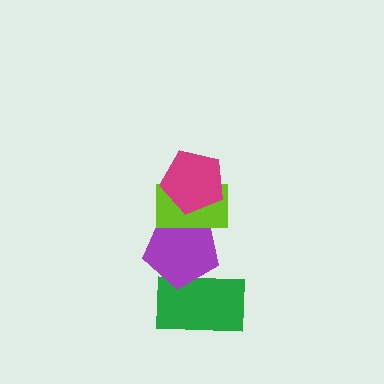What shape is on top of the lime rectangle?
The magenta pentagon is on top of the lime rectangle.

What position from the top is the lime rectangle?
The lime rectangle is 2nd from the top.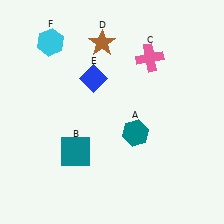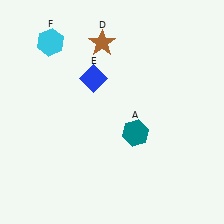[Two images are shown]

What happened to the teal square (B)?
The teal square (B) was removed in Image 2. It was in the bottom-left area of Image 1.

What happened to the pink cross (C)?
The pink cross (C) was removed in Image 2. It was in the top-right area of Image 1.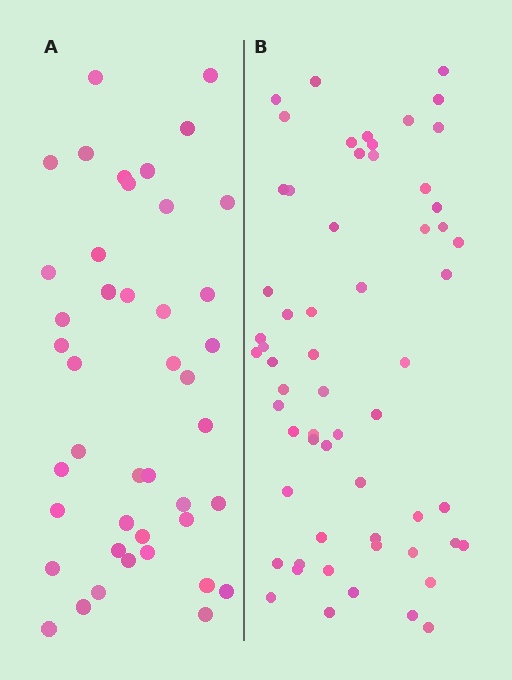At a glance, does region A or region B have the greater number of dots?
Region B (the right region) has more dots.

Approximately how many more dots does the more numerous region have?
Region B has approximately 15 more dots than region A.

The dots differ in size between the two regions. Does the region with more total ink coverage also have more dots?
No. Region A has more total ink coverage because its dots are larger, but region B actually contains more individual dots. Total area can be misleading — the number of items is what matters here.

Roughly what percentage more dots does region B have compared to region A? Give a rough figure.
About 40% more.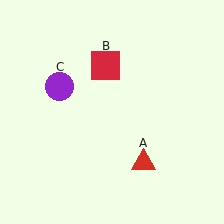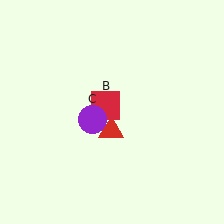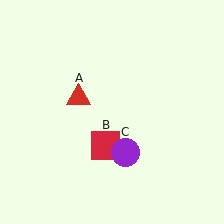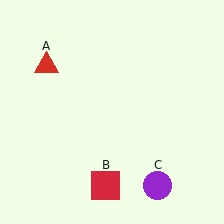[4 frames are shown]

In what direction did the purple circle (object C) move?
The purple circle (object C) moved down and to the right.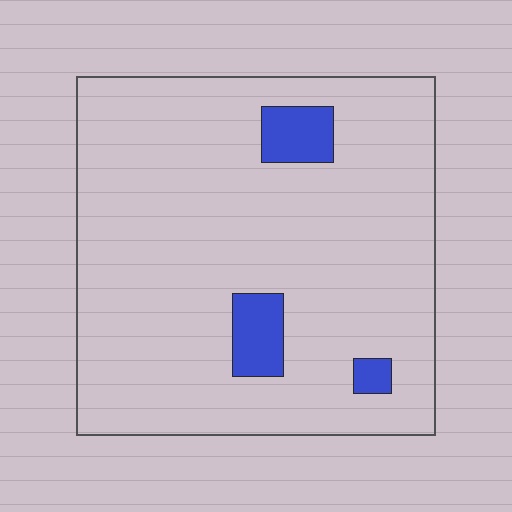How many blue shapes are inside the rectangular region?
3.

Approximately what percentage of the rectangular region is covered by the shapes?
Approximately 10%.